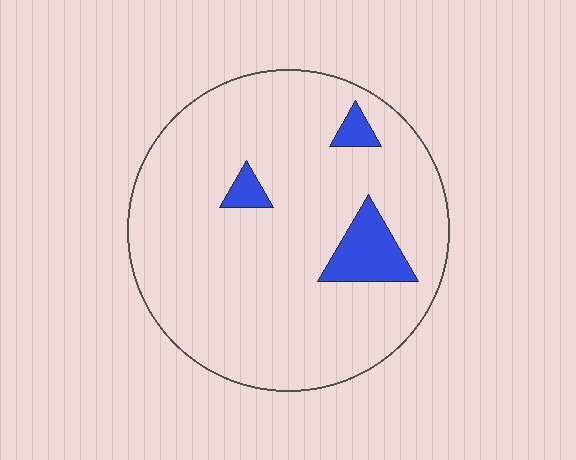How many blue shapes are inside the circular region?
3.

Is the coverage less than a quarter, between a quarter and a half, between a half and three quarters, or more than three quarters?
Less than a quarter.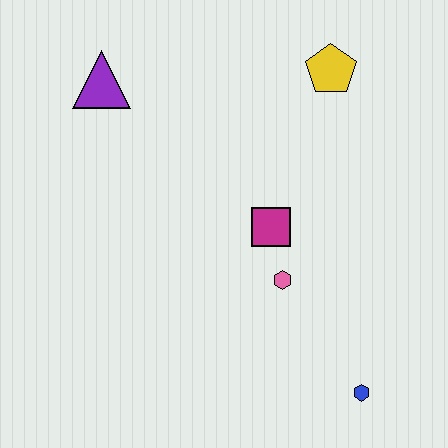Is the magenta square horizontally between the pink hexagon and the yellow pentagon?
No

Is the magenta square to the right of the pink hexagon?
No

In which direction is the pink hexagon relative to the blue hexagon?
The pink hexagon is above the blue hexagon.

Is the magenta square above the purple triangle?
No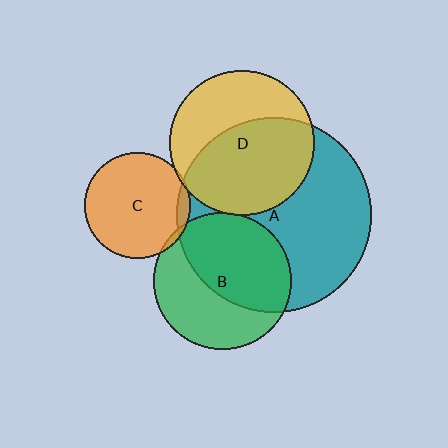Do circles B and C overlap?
Yes.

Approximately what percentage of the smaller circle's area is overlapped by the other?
Approximately 5%.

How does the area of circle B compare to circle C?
Approximately 1.7 times.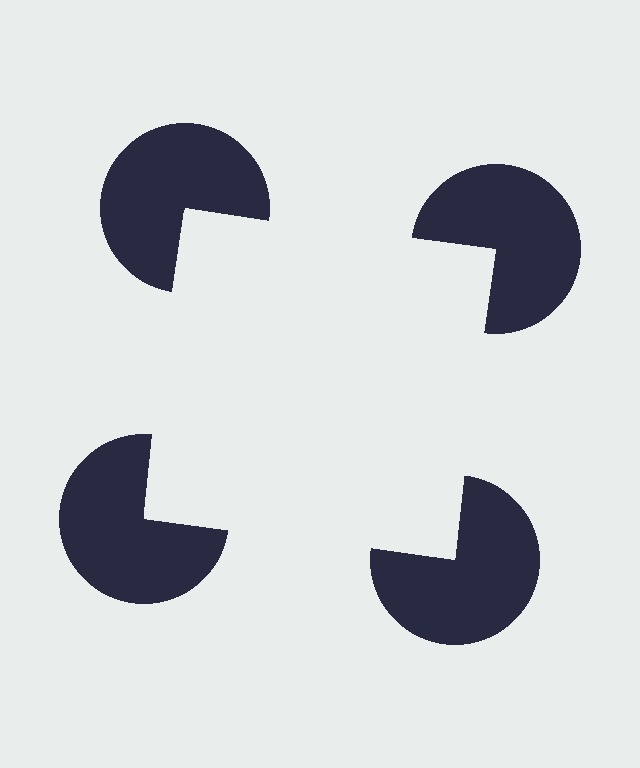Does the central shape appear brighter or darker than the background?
It typically appears slightly brighter than the background, even though no actual brightness change is drawn.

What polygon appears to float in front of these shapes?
An illusory square — its edges are inferred from the aligned wedge cuts in the pac-man discs, not physically drawn.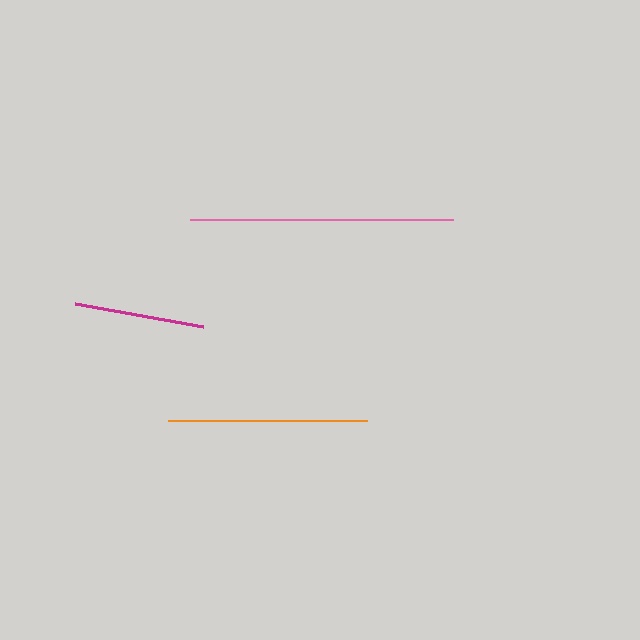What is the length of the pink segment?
The pink segment is approximately 262 pixels long.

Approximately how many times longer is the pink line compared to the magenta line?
The pink line is approximately 2.0 times the length of the magenta line.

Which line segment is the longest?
The pink line is the longest at approximately 262 pixels.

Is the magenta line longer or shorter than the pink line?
The pink line is longer than the magenta line.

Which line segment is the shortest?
The magenta line is the shortest at approximately 130 pixels.